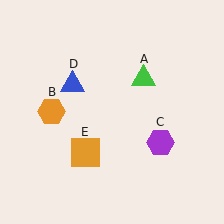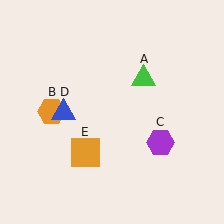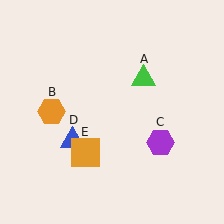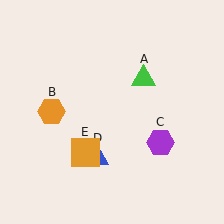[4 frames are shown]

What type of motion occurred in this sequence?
The blue triangle (object D) rotated counterclockwise around the center of the scene.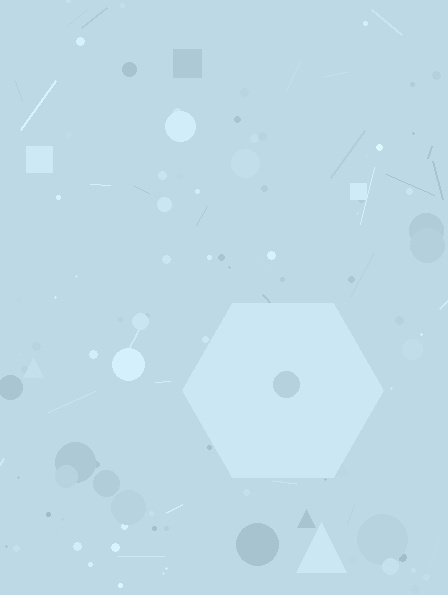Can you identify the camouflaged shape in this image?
The camouflaged shape is a hexagon.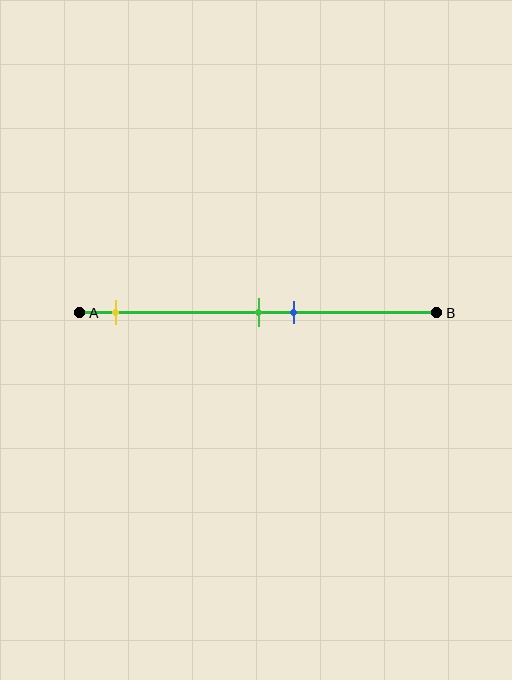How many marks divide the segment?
There are 3 marks dividing the segment.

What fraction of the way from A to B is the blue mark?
The blue mark is approximately 60% (0.6) of the way from A to B.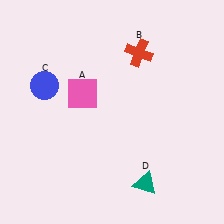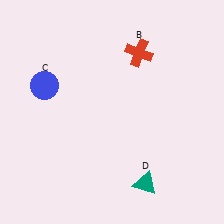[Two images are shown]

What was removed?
The pink square (A) was removed in Image 2.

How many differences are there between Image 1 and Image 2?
There is 1 difference between the two images.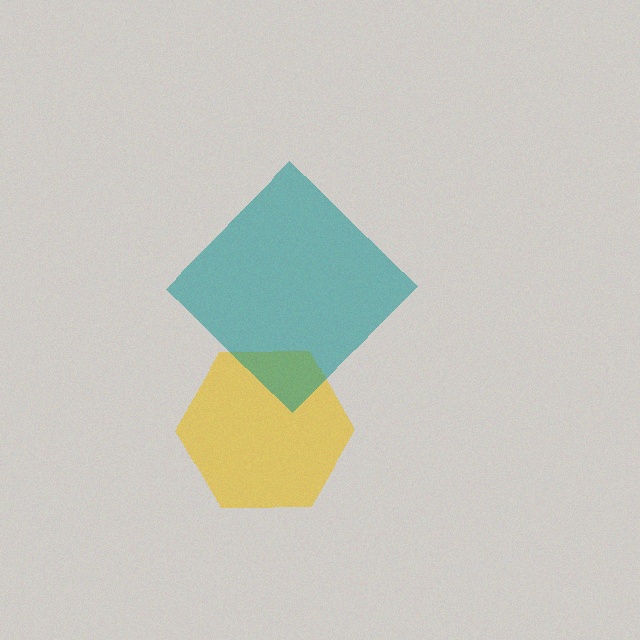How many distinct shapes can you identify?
There are 2 distinct shapes: a yellow hexagon, a teal diamond.